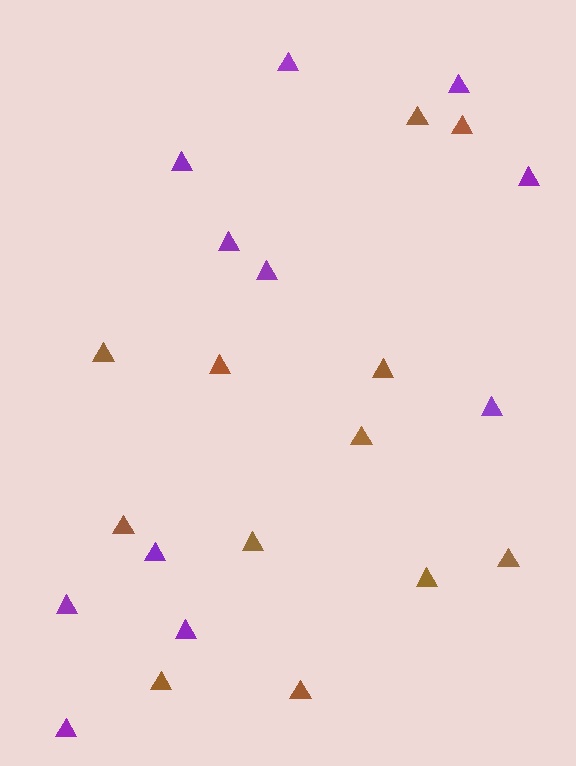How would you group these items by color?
There are 2 groups: one group of brown triangles (12) and one group of purple triangles (11).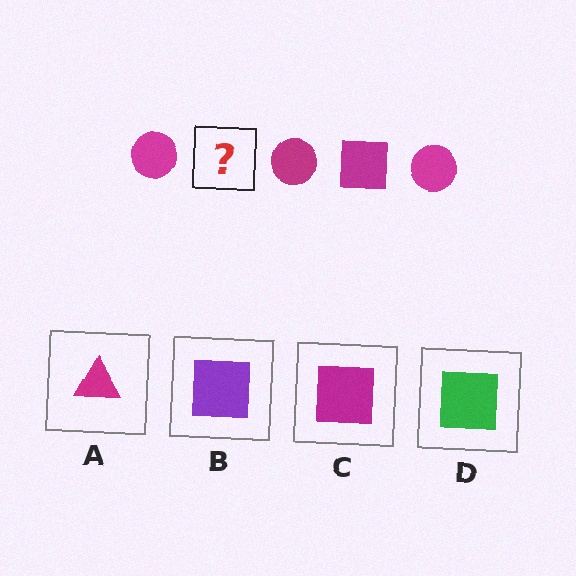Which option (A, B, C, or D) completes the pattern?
C.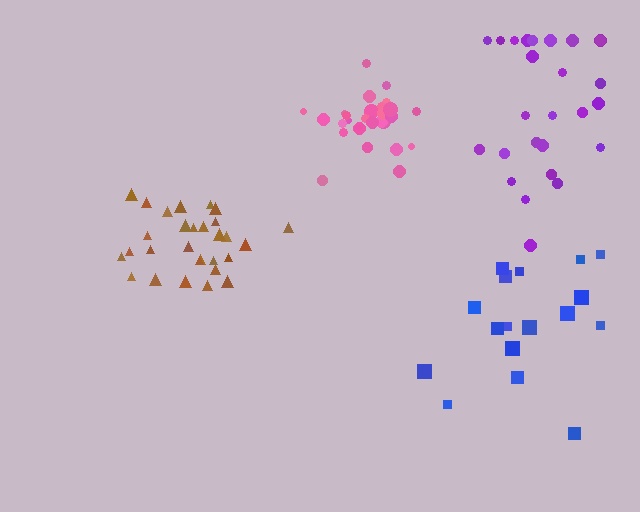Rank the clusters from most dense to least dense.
pink, brown, purple, blue.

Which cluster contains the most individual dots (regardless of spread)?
Pink (29).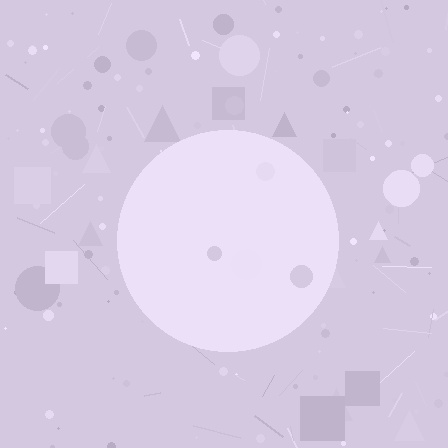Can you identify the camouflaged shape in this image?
The camouflaged shape is a circle.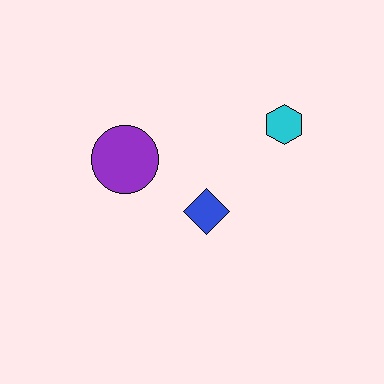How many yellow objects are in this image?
There are no yellow objects.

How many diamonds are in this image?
There is 1 diamond.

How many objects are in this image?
There are 3 objects.